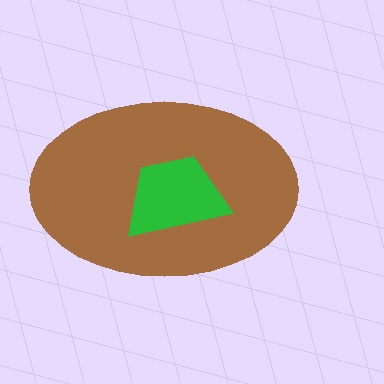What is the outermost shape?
The brown ellipse.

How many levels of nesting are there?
2.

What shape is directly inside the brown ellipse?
The green trapezoid.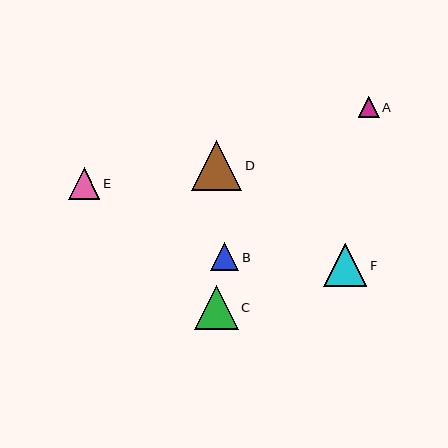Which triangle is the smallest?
Triangle A is the smallest with a size of approximately 21 pixels.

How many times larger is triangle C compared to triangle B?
Triangle C is approximately 1.5 times the size of triangle B.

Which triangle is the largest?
Triangle D is the largest with a size of approximately 50 pixels.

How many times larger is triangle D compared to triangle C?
Triangle D is approximately 1.1 times the size of triangle C.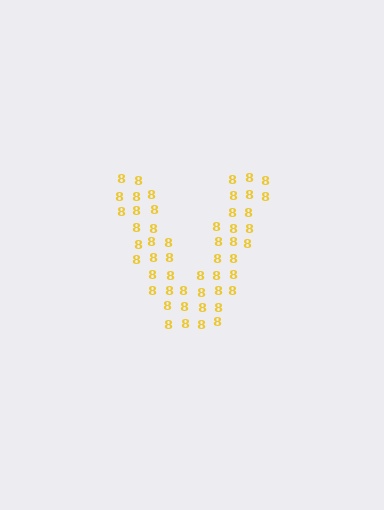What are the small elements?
The small elements are digit 8's.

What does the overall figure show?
The overall figure shows the letter V.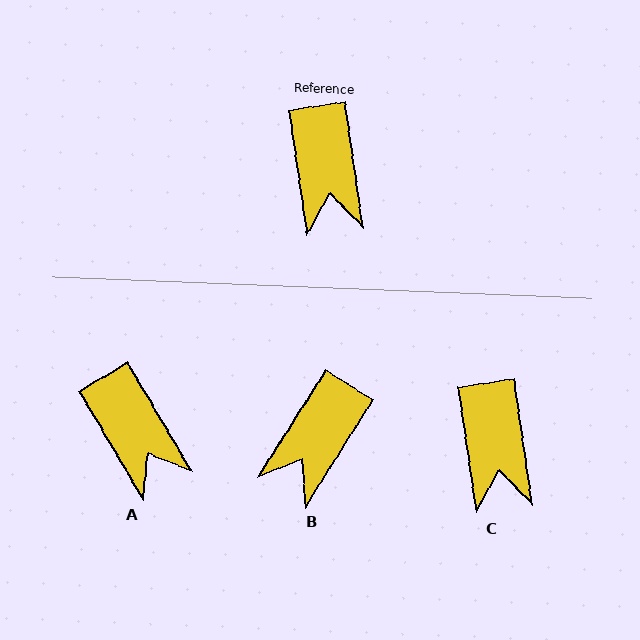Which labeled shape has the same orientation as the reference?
C.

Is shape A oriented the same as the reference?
No, it is off by about 22 degrees.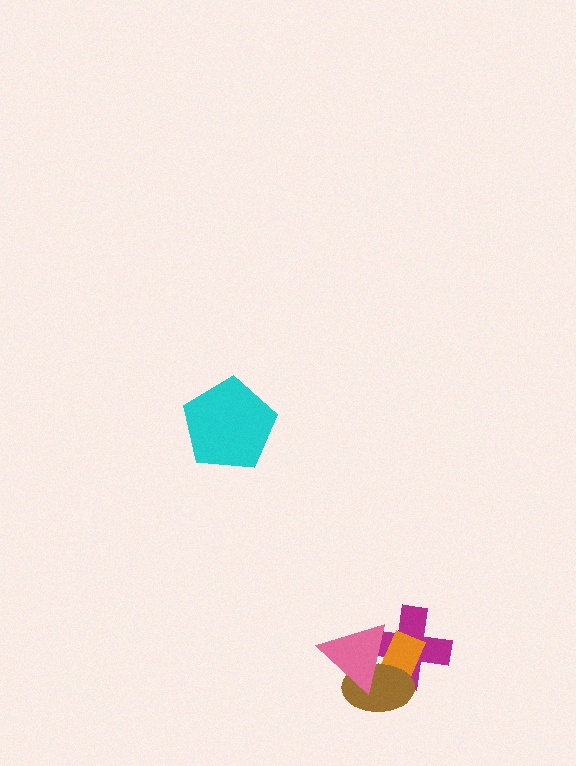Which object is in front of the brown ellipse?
The pink triangle is in front of the brown ellipse.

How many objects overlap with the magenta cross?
3 objects overlap with the magenta cross.